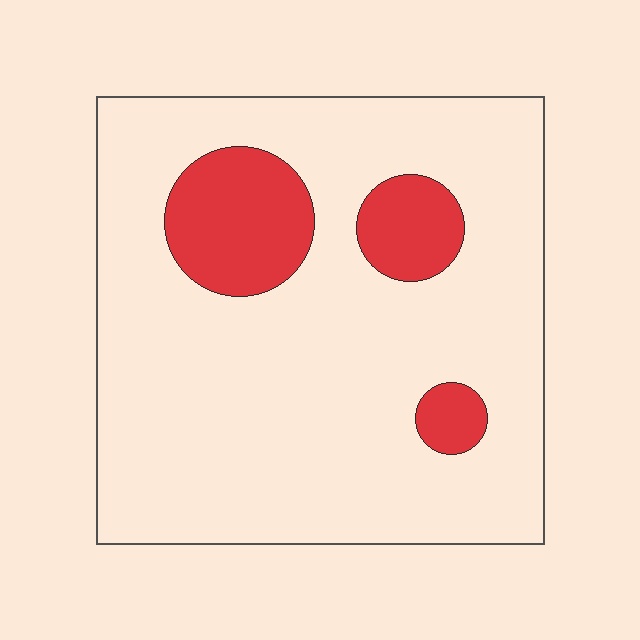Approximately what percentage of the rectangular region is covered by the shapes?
Approximately 15%.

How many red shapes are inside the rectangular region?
3.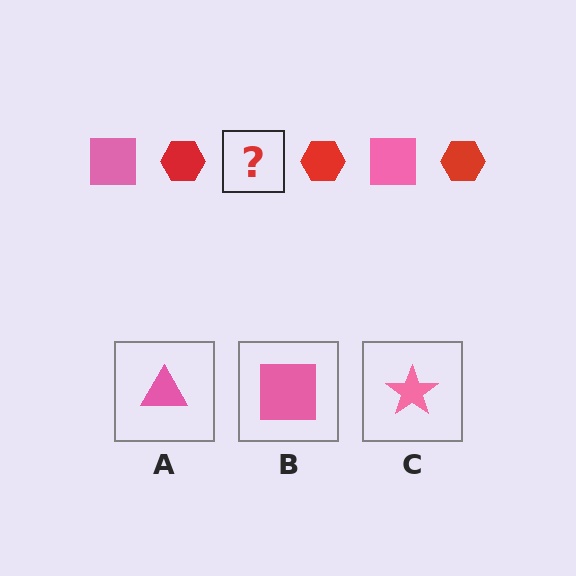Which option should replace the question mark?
Option B.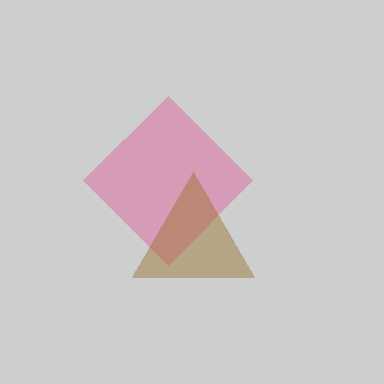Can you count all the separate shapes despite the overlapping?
Yes, there are 2 separate shapes.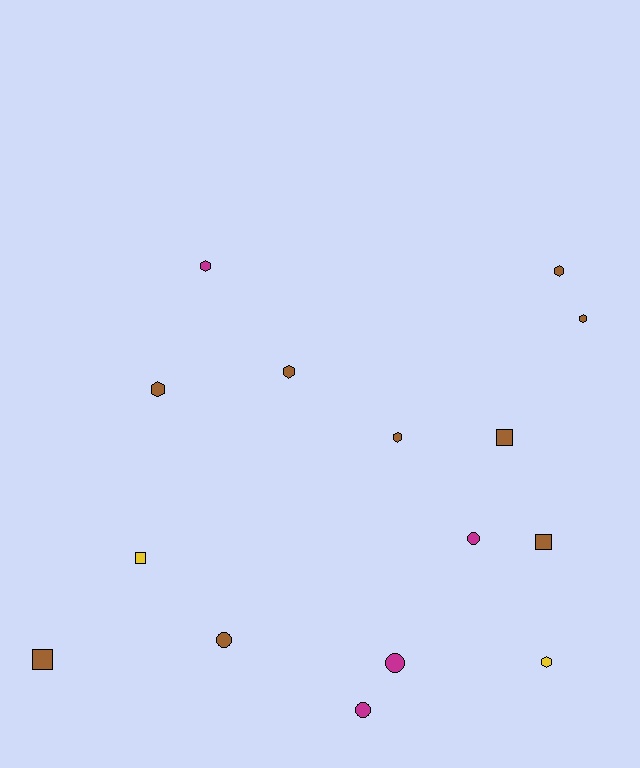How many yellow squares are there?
There is 1 yellow square.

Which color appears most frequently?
Brown, with 9 objects.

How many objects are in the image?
There are 15 objects.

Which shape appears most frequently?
Hexagon, with 7 objects.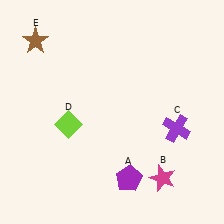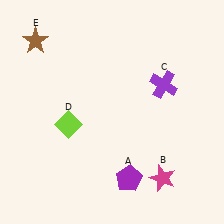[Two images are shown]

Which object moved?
The purple cross (C) moved up.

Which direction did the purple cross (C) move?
The purple cross (C) moved up.